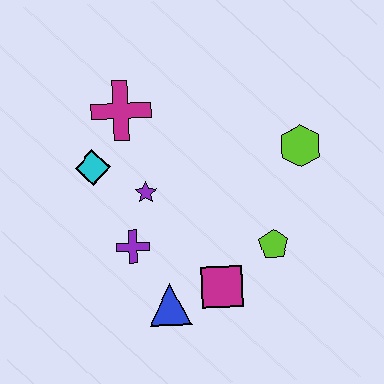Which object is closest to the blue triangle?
The magenta square is closest to the blue triangle.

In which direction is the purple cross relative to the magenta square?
The purple cross is to the left of the magenta square.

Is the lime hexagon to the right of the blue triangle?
Yes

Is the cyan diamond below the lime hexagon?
Yes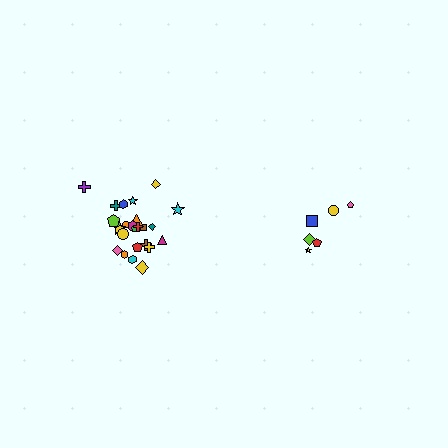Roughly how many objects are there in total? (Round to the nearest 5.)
Roughly 30 objects in total.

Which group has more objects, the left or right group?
The left group.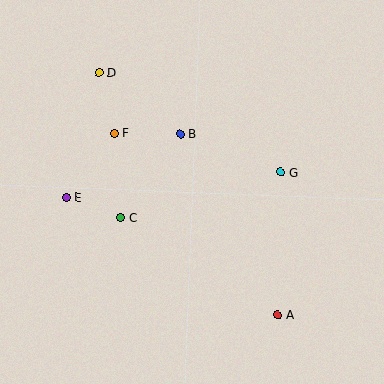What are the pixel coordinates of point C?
Point C is at (121, 217).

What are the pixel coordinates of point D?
Point D is at (99, 72).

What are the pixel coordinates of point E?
Point E is at (66, 197).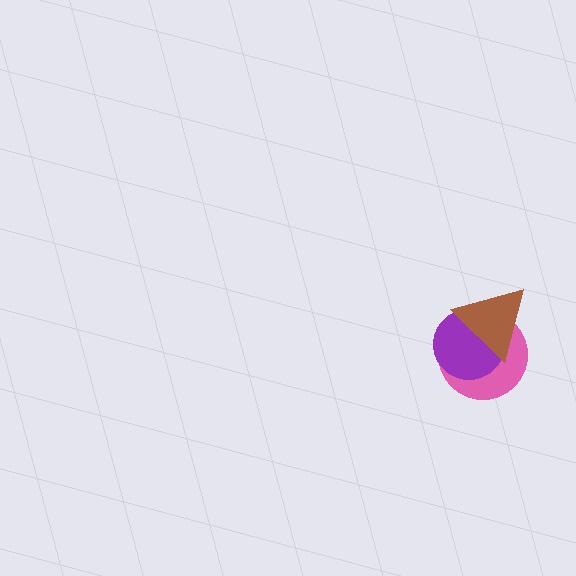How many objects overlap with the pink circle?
2 objects overlap with the pink circle.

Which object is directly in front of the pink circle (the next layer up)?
The purple circle is directly in front of the pink circle.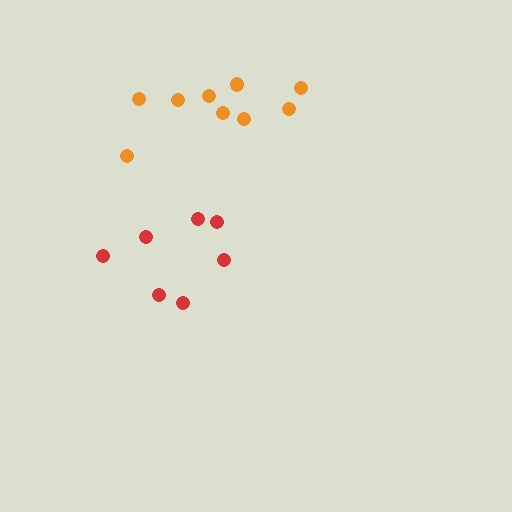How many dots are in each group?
Group 1: 9 dots, Group 2: 7 dots (16 total).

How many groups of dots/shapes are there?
There are 2 groups.